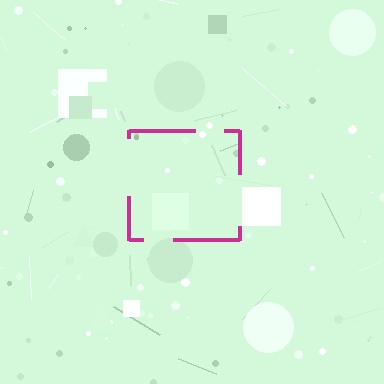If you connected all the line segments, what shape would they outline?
They would outline a square.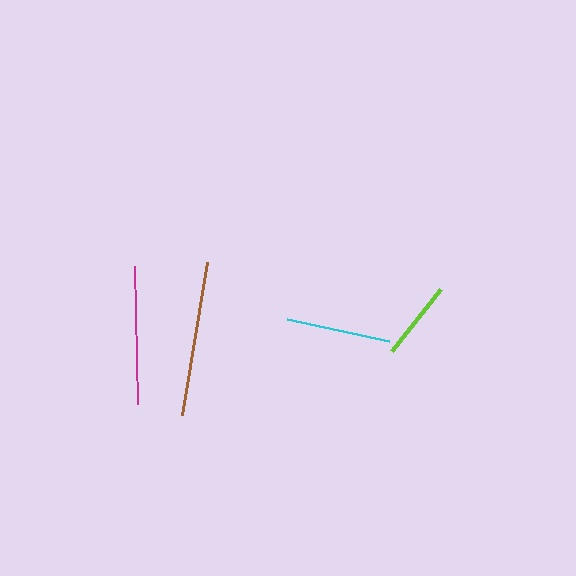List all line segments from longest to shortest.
From longest to shortest: brown, magenta, cyan, lime.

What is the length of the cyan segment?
The cyan segment is approximately 105 pixels long.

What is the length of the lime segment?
The lime segment is approximately 79 pixels long.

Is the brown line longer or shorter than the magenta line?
The brown line is longer than the magenta line.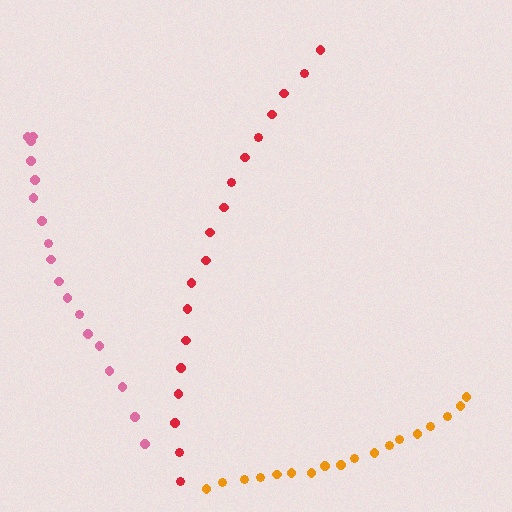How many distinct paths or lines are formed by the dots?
There are 3 distinct paths.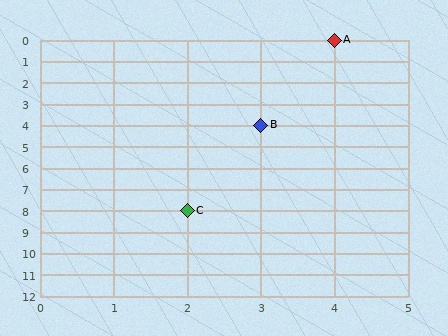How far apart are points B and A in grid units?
Points B and A are 1 column and 4 rows apart (about 4.1 grid units diagonally).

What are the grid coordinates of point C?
Point C is at grid coordinates (2, 8).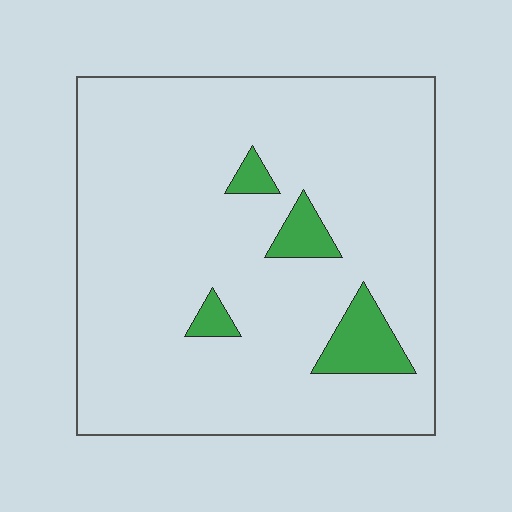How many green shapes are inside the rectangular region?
4.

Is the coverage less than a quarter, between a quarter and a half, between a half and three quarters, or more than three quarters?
Less than a quarter.